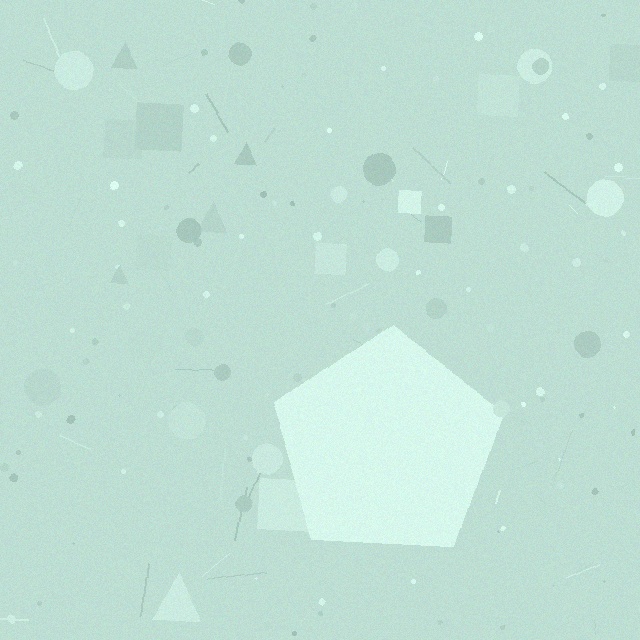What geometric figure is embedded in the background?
A pentagon is embedded in the background.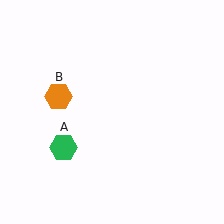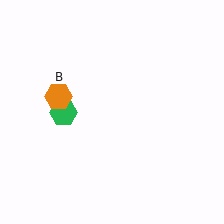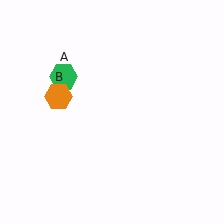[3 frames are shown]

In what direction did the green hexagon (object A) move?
The green hexagon (object A) moved up.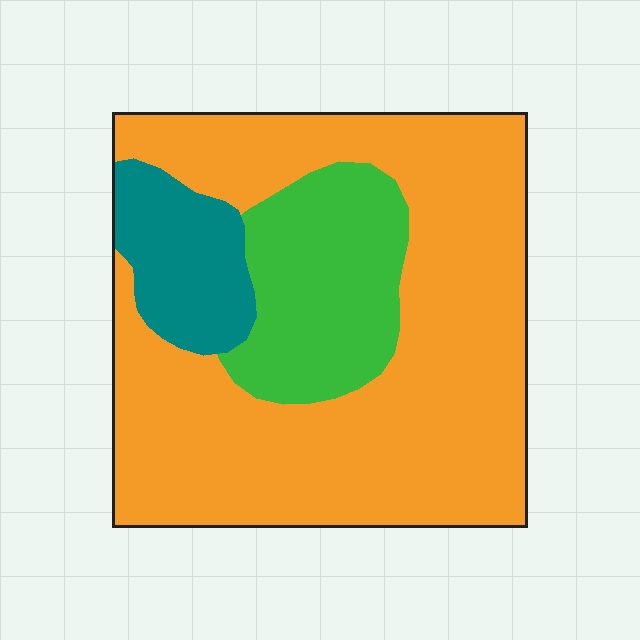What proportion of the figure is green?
Green covers about 20% of the figure.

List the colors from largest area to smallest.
From largest to smallest: orange, green, teal.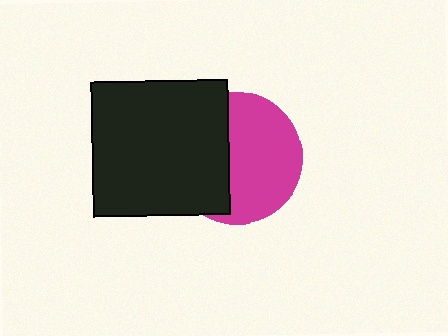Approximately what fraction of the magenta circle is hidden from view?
Roughly 42% of the magenta circle is hidden behind the black rectangle.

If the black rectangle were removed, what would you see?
You would see the complete magenta circle.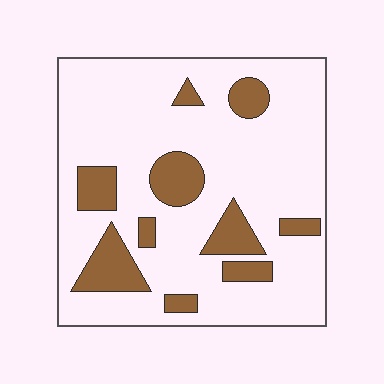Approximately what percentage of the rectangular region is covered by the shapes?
Approximately 20%.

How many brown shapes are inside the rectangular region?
10.